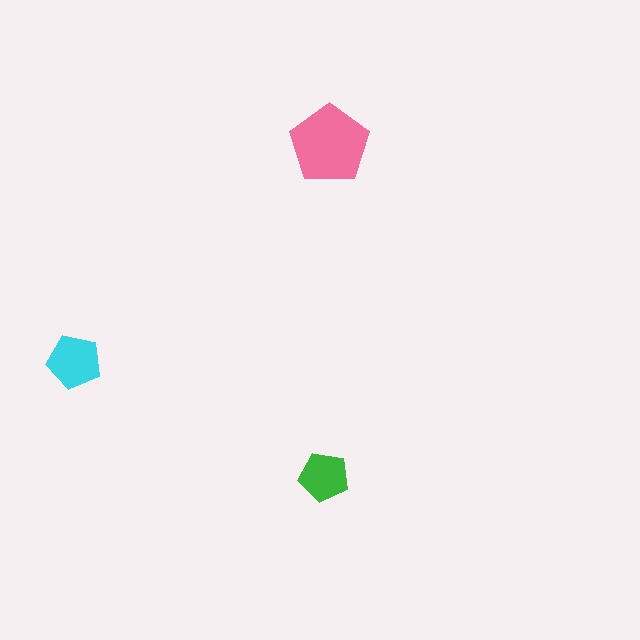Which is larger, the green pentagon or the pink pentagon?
The pink one.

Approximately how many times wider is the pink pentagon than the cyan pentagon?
About 1.5 times wider.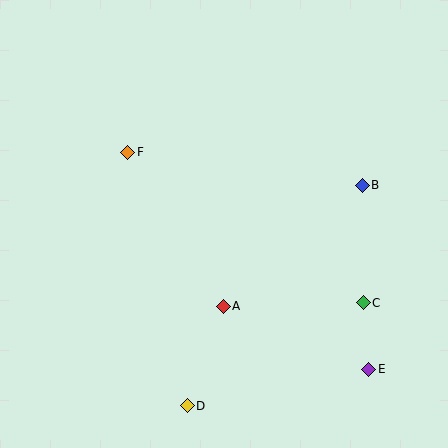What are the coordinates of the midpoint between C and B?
The midpoint between C and B is at (363, 244).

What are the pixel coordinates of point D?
Point D is at (187, 406).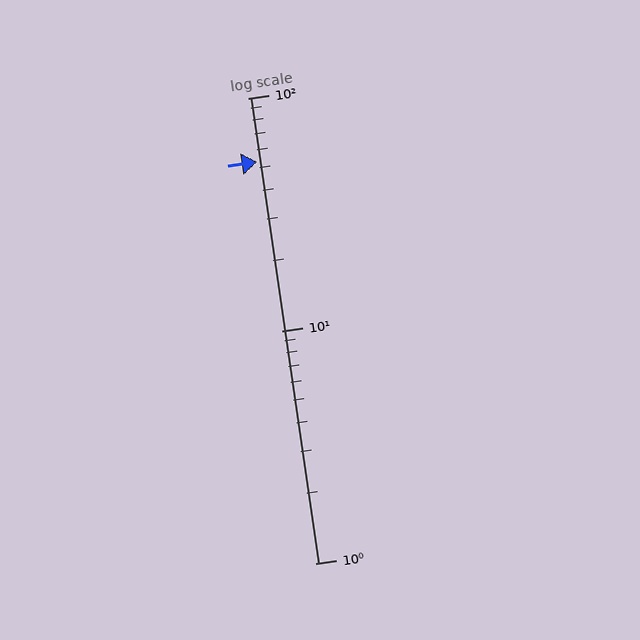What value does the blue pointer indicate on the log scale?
The pointer indicates approximately 53.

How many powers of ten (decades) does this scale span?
The scale spans 2 decades, from 1 to 100.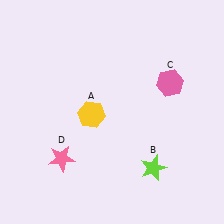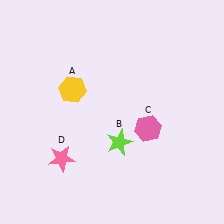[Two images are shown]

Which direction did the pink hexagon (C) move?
The pink hexagon (C) moved down.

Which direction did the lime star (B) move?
The lime star (B) moved left.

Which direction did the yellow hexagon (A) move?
The yellow hexagon (A) moved up.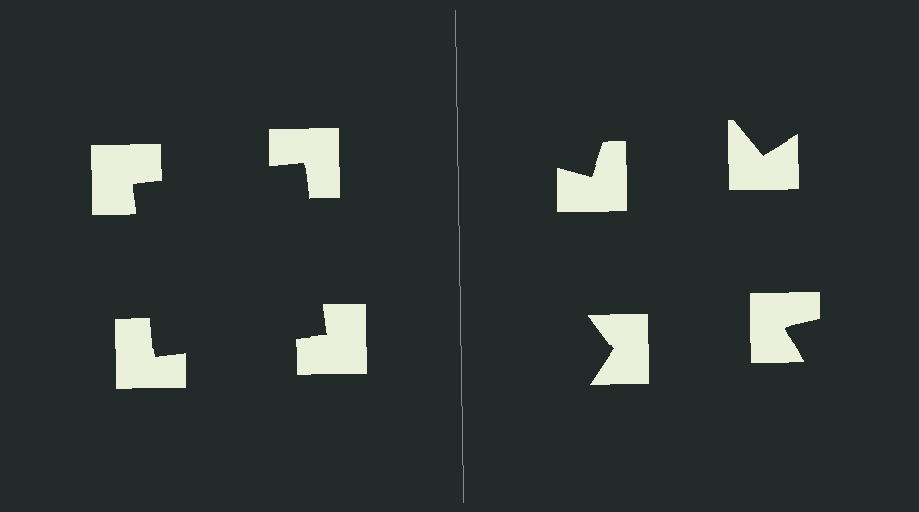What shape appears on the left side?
An illusory square.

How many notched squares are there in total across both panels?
8 — 4 on each side.